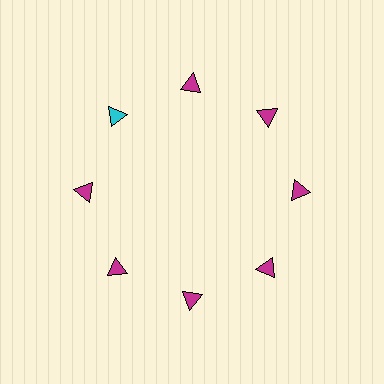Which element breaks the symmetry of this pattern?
The cyan triangle at roughly the 10 o'clock position breaks the symmetry. All other shapes are magenta triangles.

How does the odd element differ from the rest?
It has a different color: cyan instead of magenta.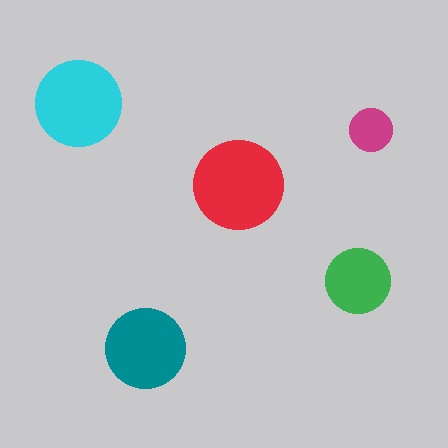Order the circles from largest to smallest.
the red one, the cyan one, the teal one, the green one, the magenta one.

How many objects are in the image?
There are 5 objects in the image.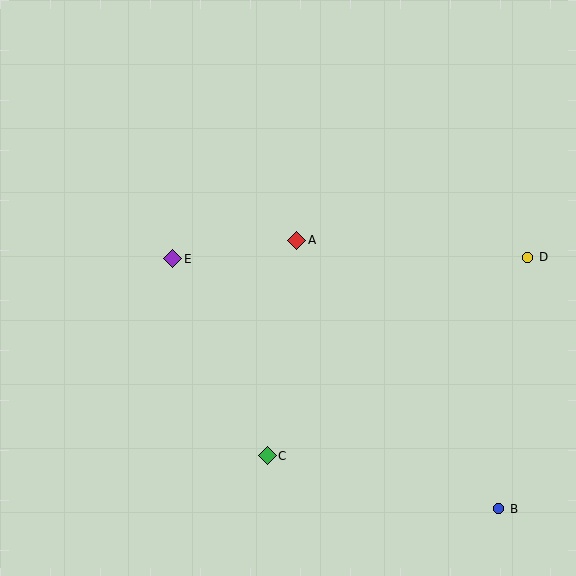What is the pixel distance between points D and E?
The distance between D and E is 355 pixels.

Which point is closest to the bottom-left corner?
Point C is closest to the bottom-left corner.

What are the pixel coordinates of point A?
Point A is at (297, 240).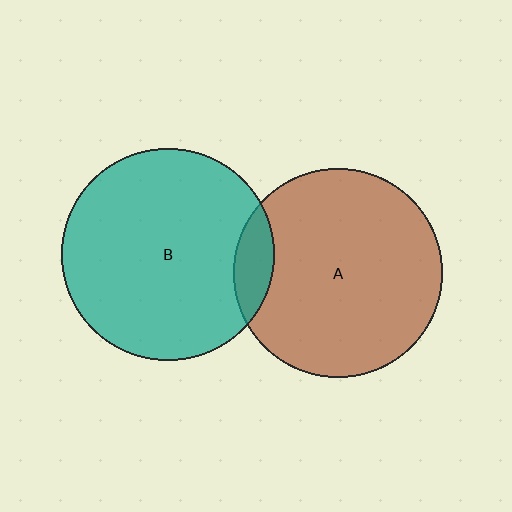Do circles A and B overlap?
Yes.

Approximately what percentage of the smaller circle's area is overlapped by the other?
Approximately 10%.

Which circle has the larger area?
Circle B (teal).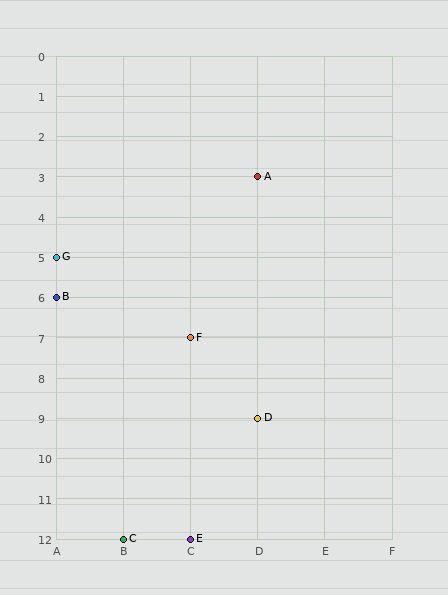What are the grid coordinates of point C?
Point C is at grid coordinates (B, 12).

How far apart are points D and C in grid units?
Points D and C are 2 columns and 3 rows apart (about 3.6 grid units diagonally).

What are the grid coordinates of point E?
Point E is at grid coordinates (C, 12).